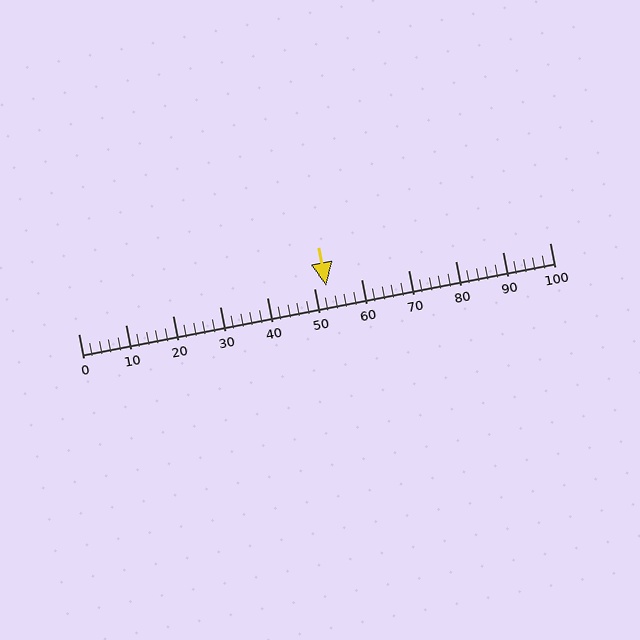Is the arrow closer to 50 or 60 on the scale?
The arrow is closer to 50.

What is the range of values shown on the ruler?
The ruler shows values from 0 to 100.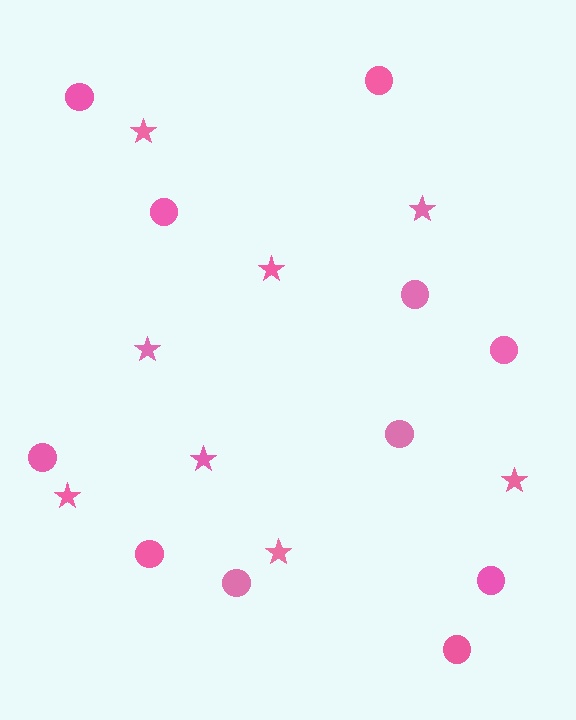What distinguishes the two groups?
There are 2 groups: one group of circles (11) and one group of stars (8).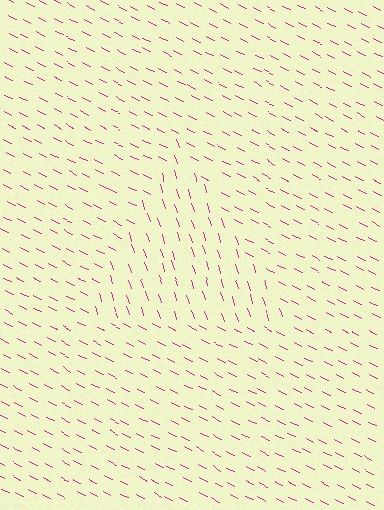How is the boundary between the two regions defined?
The boundary is defined purely by a change in line orientation (approximately 45 degrees difference). All lines are the same color and thickness.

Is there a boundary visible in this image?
Yes, there is a texture boundary formed by a change in line orientation.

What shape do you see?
I see a triangle.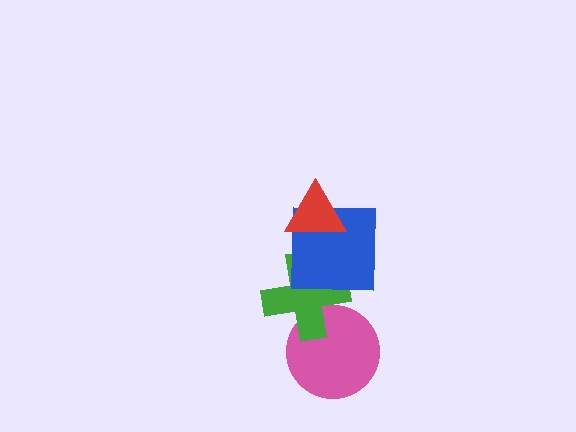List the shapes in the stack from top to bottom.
From top to bottom: the red triangle, the blue square, the green cross, the pink circle.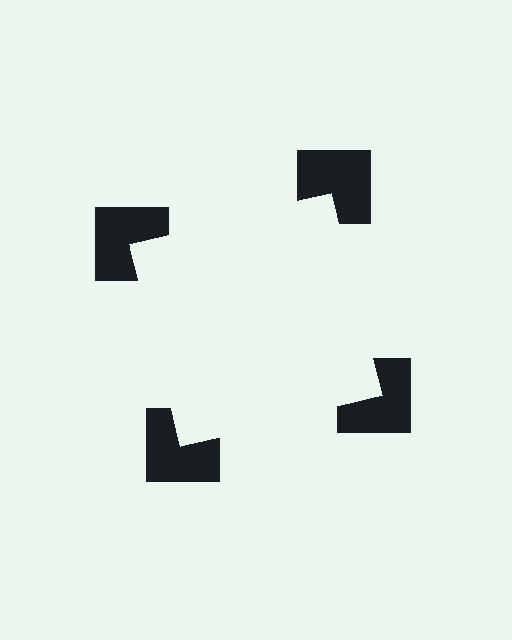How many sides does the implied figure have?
4 sides.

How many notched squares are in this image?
There are 4 — one at each vertex of the illusory square.